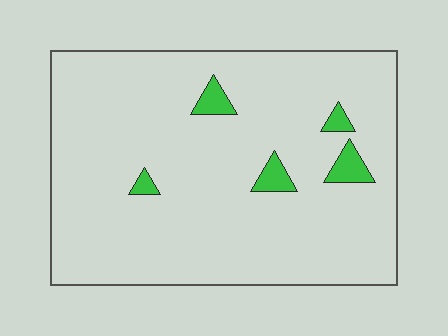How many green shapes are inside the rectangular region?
5.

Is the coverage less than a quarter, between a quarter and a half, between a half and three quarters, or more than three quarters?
Less than a quarter.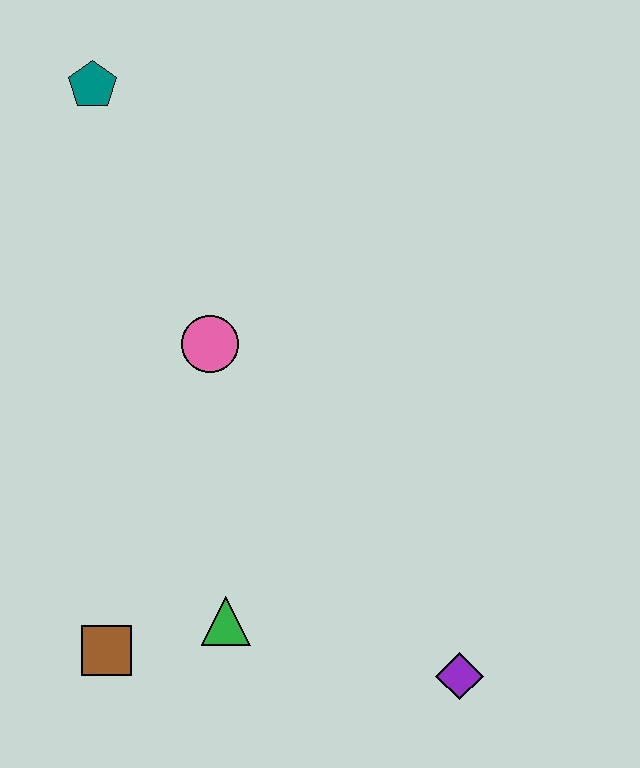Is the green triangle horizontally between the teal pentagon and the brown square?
No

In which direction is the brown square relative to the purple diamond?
The brown square is to the left of the purple diamond.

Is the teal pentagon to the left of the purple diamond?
Yes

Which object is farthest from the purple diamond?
The teal pentagon is farthest from the purple diamond.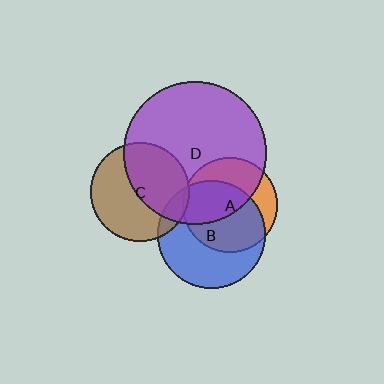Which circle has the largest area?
Circle D (purple).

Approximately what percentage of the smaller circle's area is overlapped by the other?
Approximately 5%.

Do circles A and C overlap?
Yes.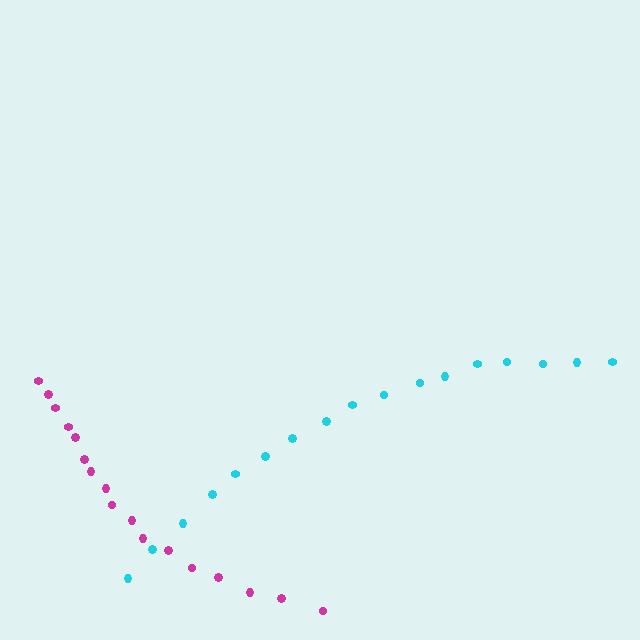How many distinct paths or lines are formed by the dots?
There are 2 distinct paths.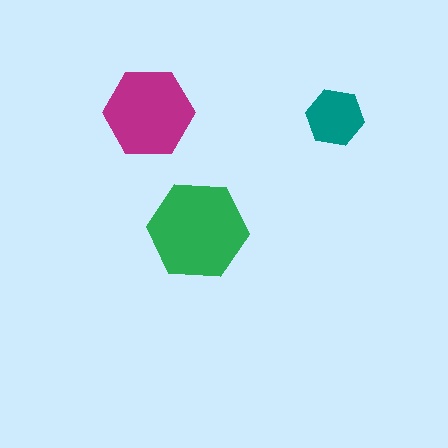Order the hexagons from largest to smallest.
the green one, the magenta one, the teal one.